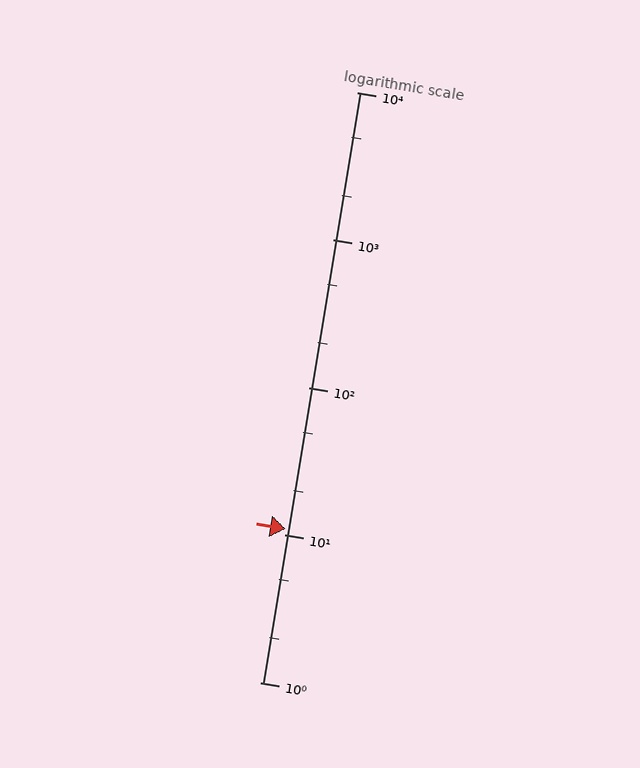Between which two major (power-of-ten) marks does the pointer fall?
The pointer is between 10 and 100.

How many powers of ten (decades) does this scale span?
The scale spans 4 decades, from 1 to 10000.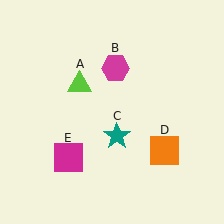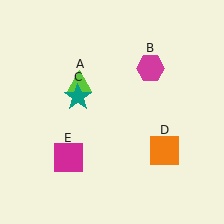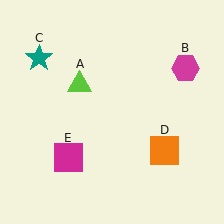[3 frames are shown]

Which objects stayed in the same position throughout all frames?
Lime triangle (object A) and orange square (object D) and magenta square (object E) remained stationary.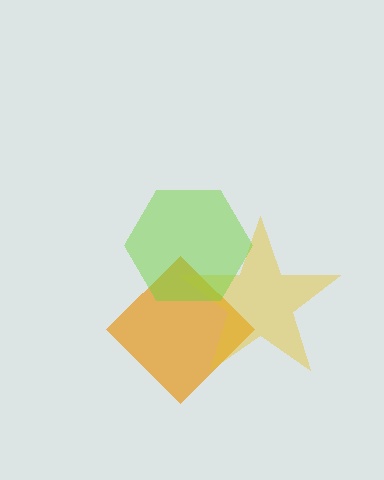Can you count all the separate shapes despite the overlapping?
Yes, there are 3 separate shapes.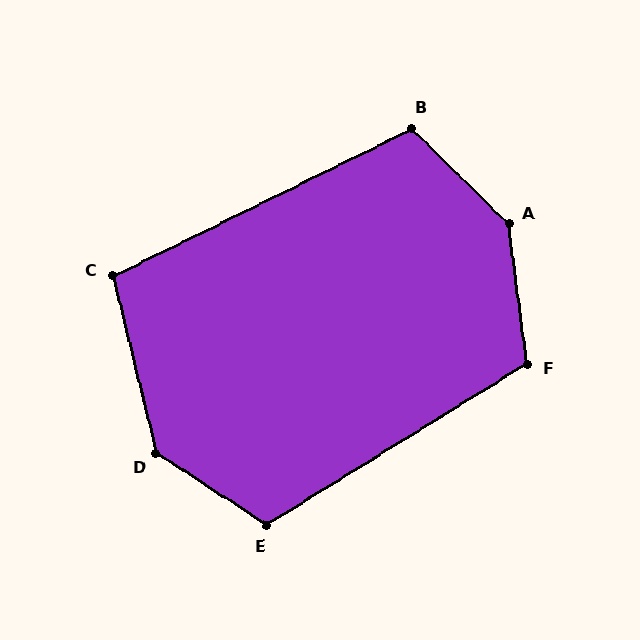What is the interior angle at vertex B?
Approximately 109 degrees (obtuse).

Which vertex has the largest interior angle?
A, at approximately 142 degrees.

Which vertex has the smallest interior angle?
C, at approximately 103 degrees.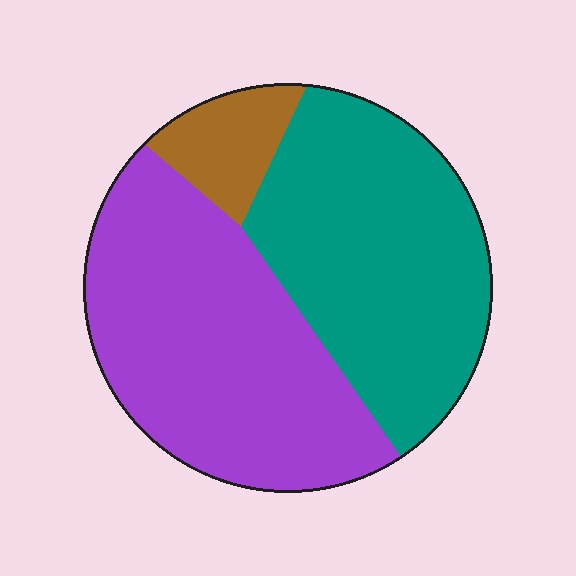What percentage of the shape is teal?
Teal covers 44% of the shape.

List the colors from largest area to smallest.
From largest to smallest: purple, teal, brown.